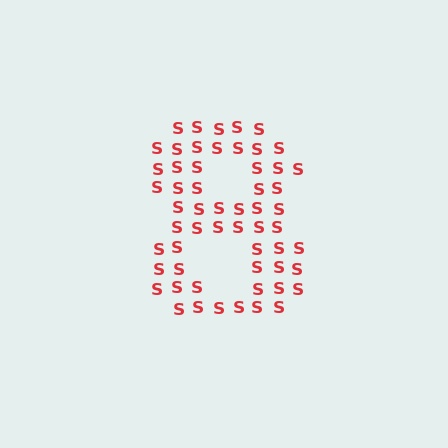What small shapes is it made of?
It is made of small letter S's.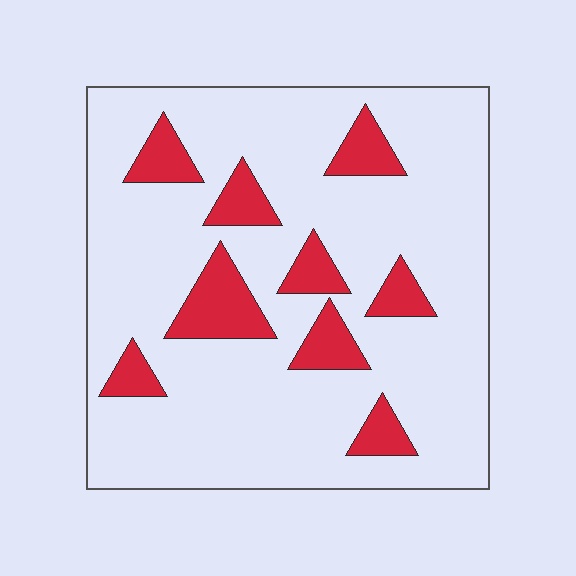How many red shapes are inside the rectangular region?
9.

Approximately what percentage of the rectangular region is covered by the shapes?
Approximately 15%.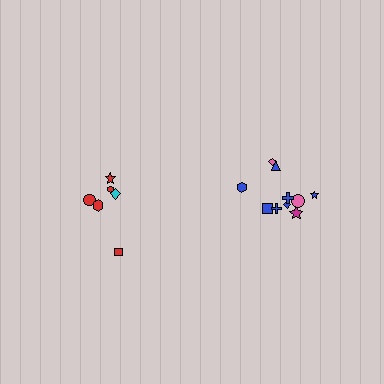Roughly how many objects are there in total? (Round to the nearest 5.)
Roughly 15 objects in total.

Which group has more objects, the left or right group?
The right group.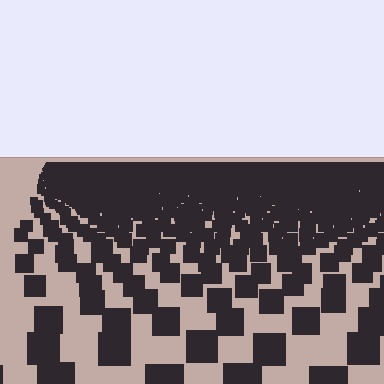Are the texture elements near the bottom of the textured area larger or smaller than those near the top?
Larger. Near the bottom, elements are closer to the viewer and appear at a bigger on-screen size.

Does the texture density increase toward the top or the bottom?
Density increases toward the top.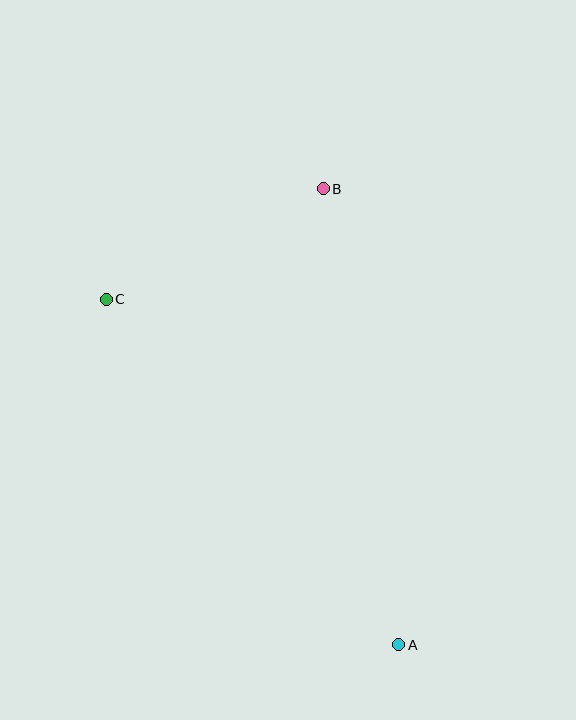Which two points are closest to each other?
Points B and C are closest to each other.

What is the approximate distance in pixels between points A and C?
The distance between A and C is approximately 452 pixels.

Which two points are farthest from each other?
Points A and B are farthest from each other.